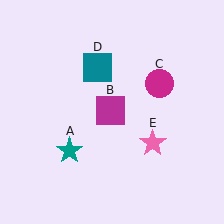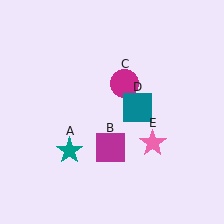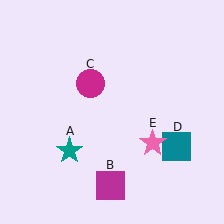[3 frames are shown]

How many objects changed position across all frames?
3 objects changed position: magenta square (object B), magenta circle (object C), teal square (object D).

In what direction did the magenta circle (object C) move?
The magenta circle (object C) moved left.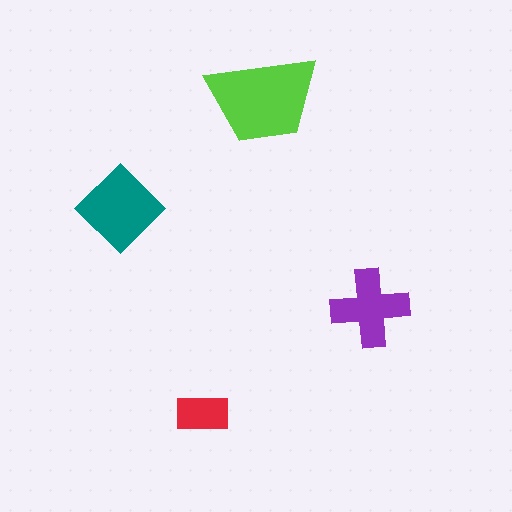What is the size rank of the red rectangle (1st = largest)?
4th.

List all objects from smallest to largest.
The red rectangle, the purple cross, the teal diamond, the lime trapezoid.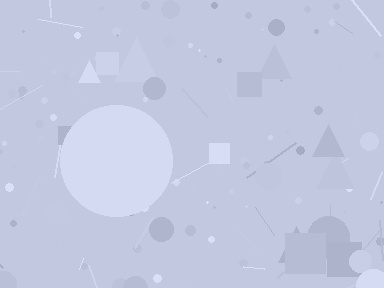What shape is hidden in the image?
A circle is hidden in the image.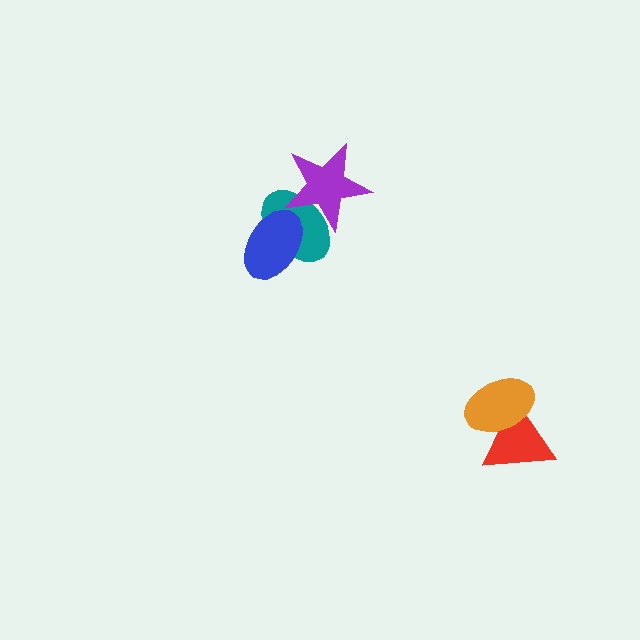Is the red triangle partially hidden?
Yes, it is partially covered by another shape.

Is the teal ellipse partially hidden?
Yes, it is partially covered by another shape.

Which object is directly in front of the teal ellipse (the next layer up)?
The blue ellipse is directly in front of the teal ellipse.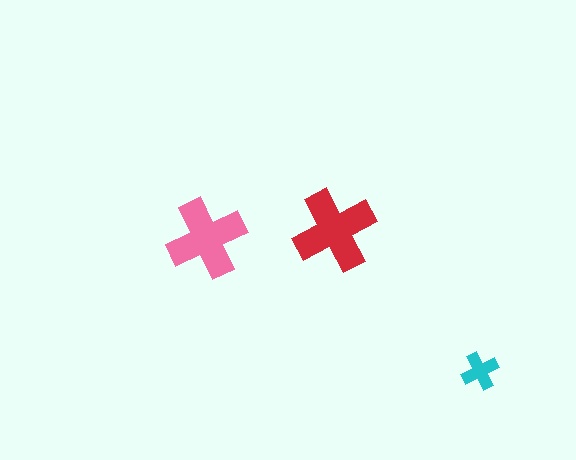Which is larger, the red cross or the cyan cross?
The red one.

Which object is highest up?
The red cross is topmost.